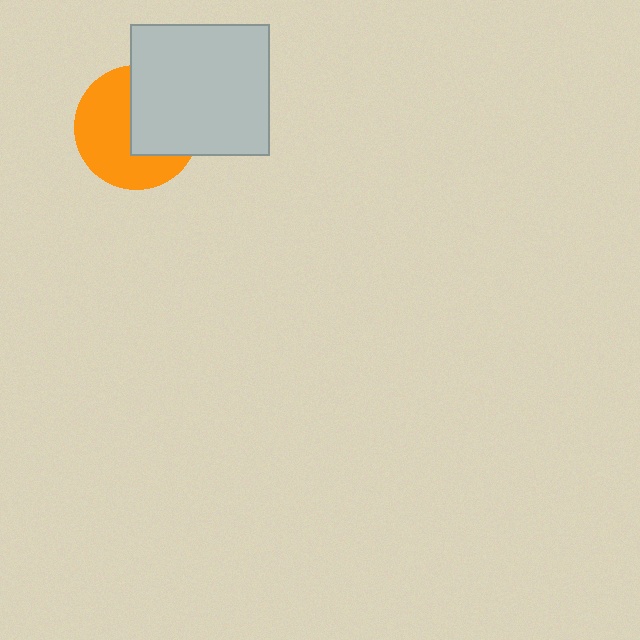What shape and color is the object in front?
The object in front is a light gray rectangle.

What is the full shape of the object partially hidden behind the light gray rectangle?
The partially hidden object is an orange circle.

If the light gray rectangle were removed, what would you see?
You would see the complete orange circle.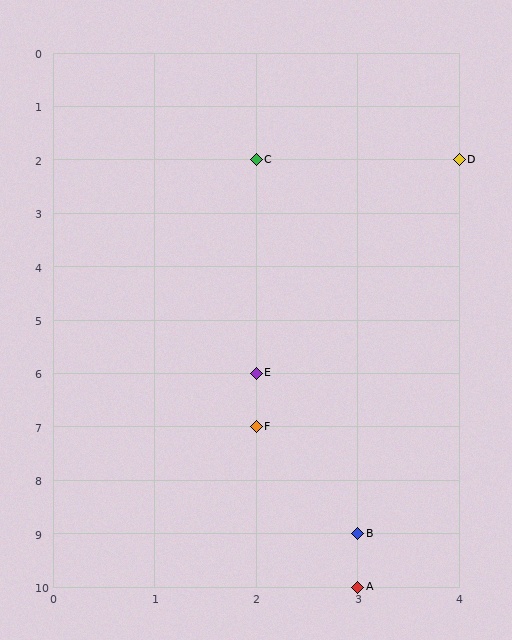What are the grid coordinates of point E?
Point E is at grid coordinates (2, 6).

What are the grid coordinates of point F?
Point F is at grid coordinates (2, 7).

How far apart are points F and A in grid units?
Points F and A are 1 column and 3 rows apart (about 3.2 grid units diagonally).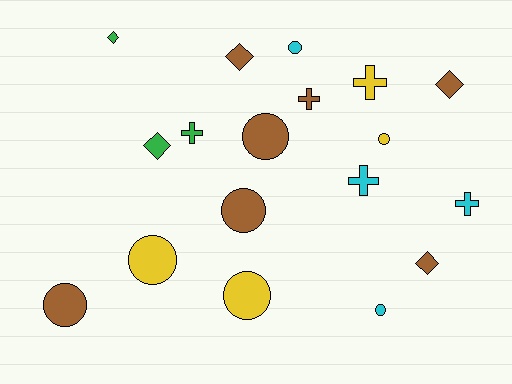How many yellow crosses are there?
There is 1 yellow cross.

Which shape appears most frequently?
Circle, with 8 objects.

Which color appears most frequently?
Brown, with 7 objects.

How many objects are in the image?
There are 18 objects.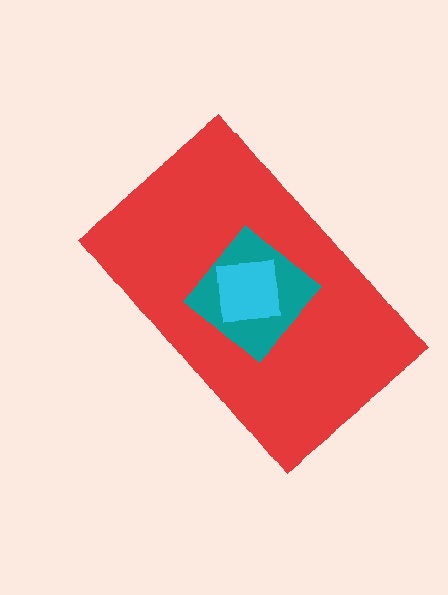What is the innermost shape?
The cyan square.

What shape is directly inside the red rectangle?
The teal diamond.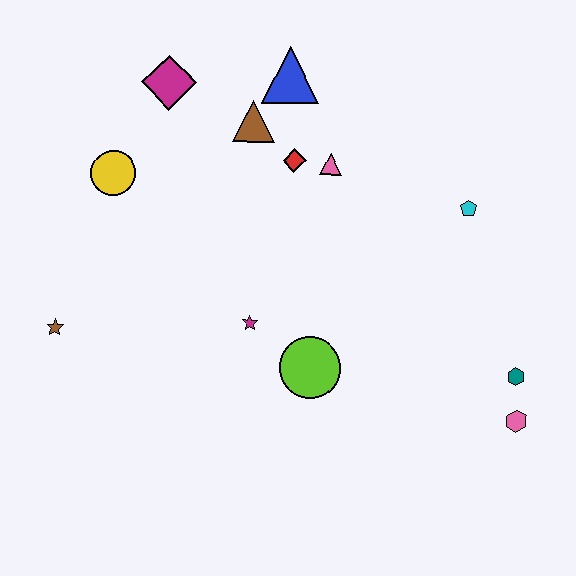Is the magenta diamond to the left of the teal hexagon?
Yes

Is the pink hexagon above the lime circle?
No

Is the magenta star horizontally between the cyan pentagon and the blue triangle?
No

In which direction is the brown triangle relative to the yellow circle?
The brown triangle is to the right of the yellow circle.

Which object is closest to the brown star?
The yellow circle is closest to the brown star.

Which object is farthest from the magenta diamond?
The pink hexagon is farthest from the magenta diamond.